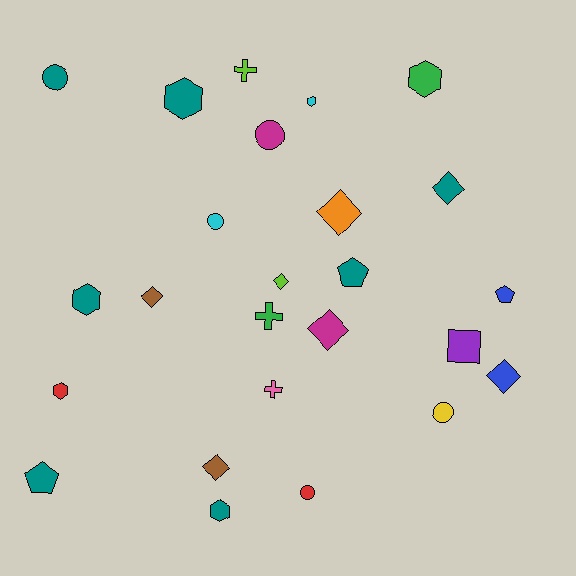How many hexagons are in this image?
There are 6 hexagons.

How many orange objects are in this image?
There is 1 orange object.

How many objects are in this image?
There are 25 objects.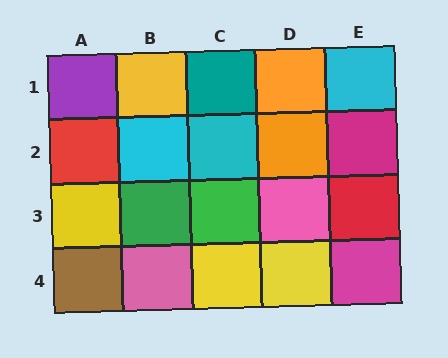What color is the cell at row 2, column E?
Magenta.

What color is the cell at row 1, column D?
Orange.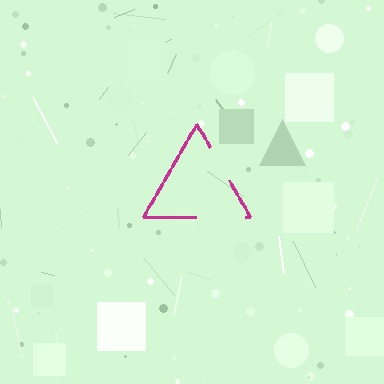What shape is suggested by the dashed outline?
The dashed outline suggests a triangle.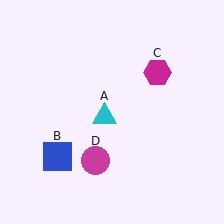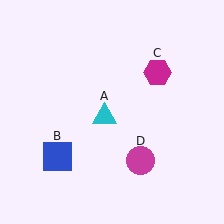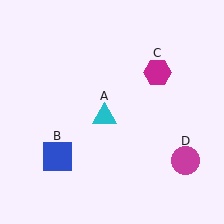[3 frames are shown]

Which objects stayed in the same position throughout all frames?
Cyan triangle (object A) and blue square (object B) and magenta hexagon (object C) remained stationary.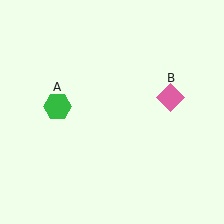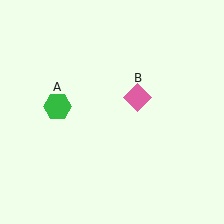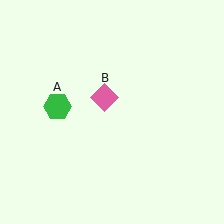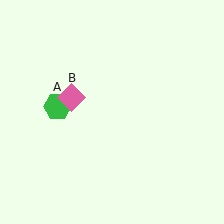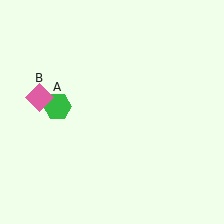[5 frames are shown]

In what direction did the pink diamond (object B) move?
The pink diamond (object B) moved left.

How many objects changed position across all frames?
1 object changed position: pink diamond (object B).